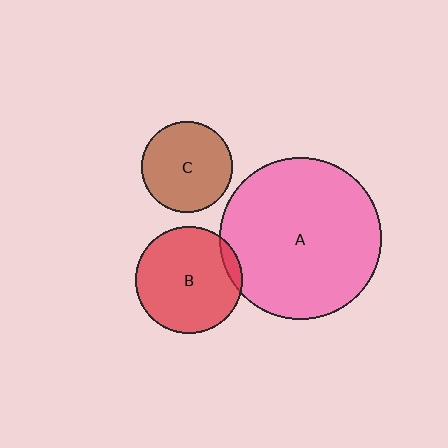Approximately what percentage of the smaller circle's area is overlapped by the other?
Approximately 5%.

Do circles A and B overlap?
Yes.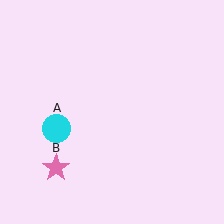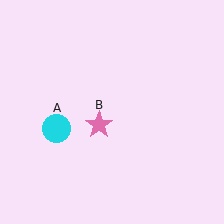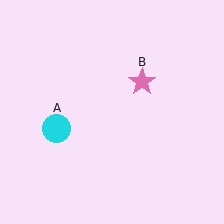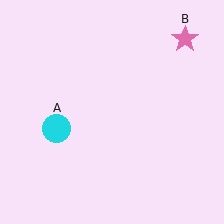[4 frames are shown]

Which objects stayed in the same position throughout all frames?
Cyan circle (object A) remained stationary.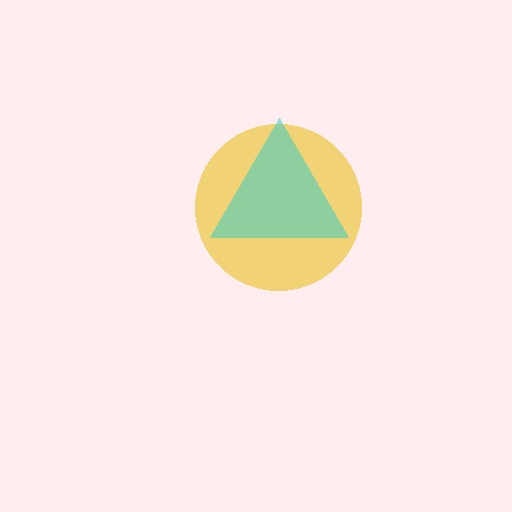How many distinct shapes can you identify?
There are 2 distinct shapes: a yellow circle, a cyan triangle.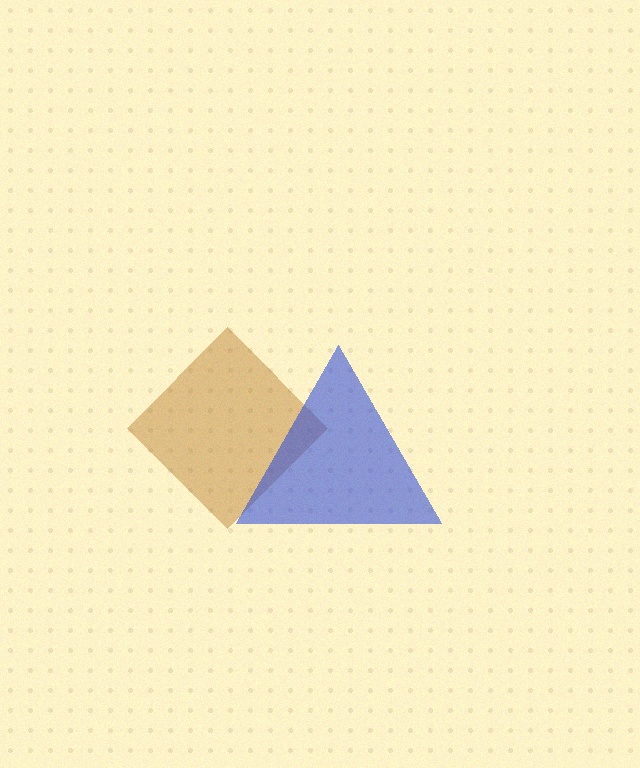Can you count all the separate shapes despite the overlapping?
Yes, there are 2 separate shapes.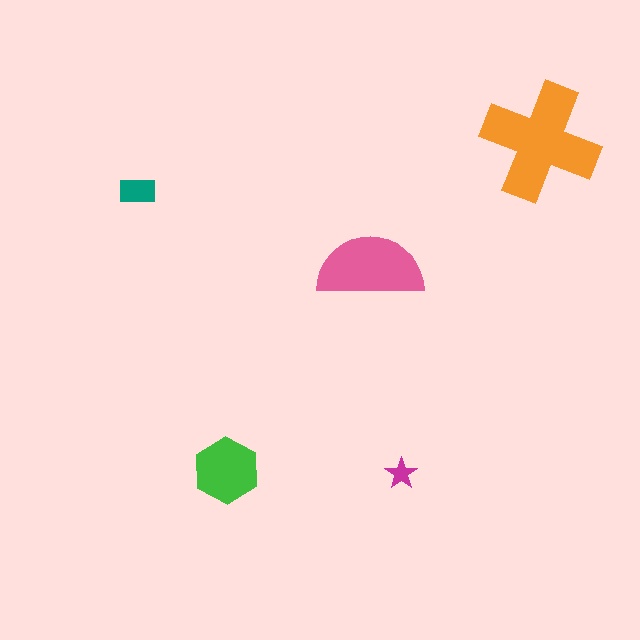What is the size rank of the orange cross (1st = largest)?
1st.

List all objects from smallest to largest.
The magenta star, the teal rectangle, the green hexagon, the pink semicircle, the orange cross.